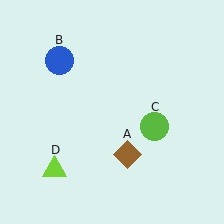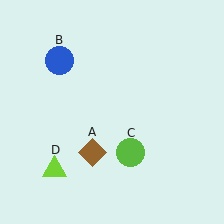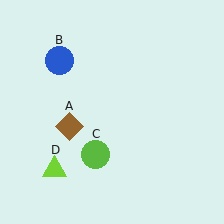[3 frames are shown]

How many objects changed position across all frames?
2 objects changed position: brown diamond (object A), lime circle (object C).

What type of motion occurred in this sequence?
The brown diamond (object A), lime circle (object C) rotated clockwise around the center of the scene.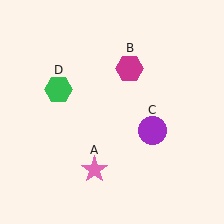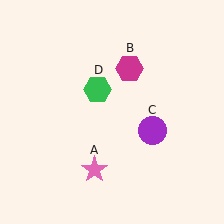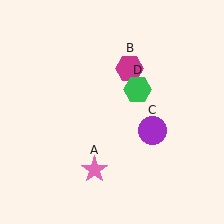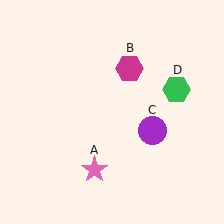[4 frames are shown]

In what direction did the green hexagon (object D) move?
The green hexagon (object D) moved right.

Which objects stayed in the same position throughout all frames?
Pink star (object A) and magenta hexagon (object B) and purple circle (object C) remained stationary.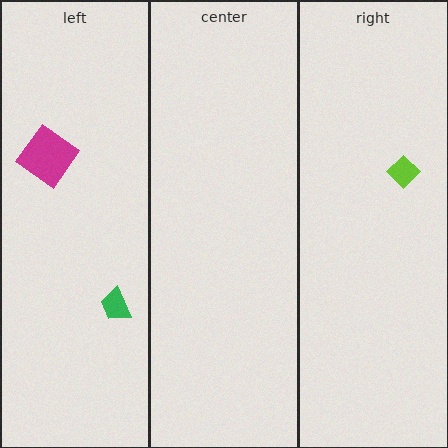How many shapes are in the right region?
1.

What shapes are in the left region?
The magenta diamond, the green trapezoid.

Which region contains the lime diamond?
The right region.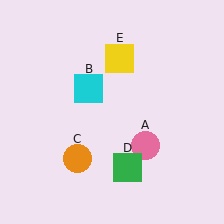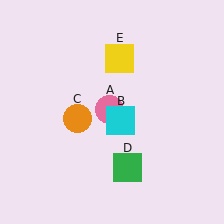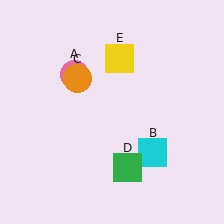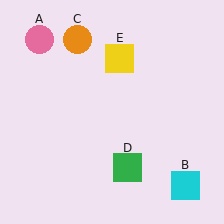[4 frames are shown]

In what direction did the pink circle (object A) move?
The pink circle (object A) moved up and to the left.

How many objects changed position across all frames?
3 objects changed position: pink circle (object A), cyan square (object B), orange circle (object C).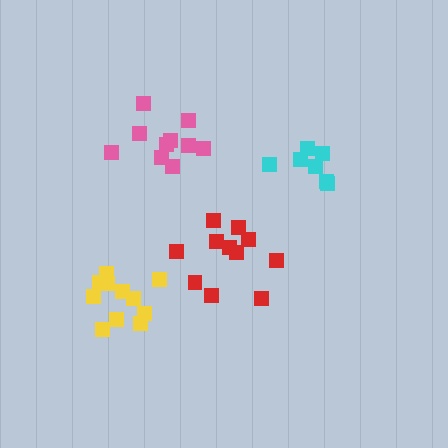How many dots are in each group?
Group 1: 7 dots, Group 2: 10 dots, Group 3: 11 dots, Group 4: 11 dots (39 total).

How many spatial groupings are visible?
There are 4 spatial groupings.